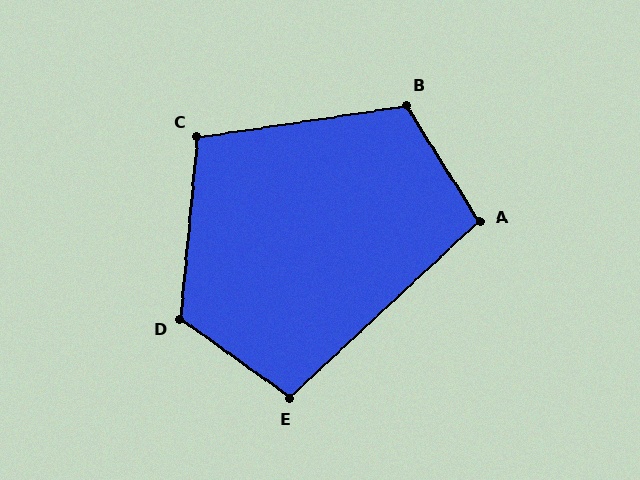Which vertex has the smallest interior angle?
A, at approximately 101 degrees.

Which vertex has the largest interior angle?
D, at approximately 121 degrees.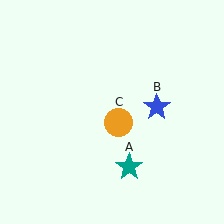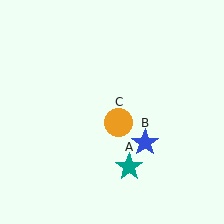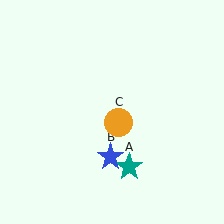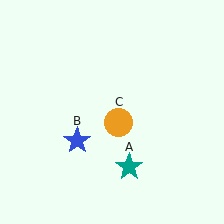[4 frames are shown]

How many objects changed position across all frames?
1 object changed position: blue star (object B).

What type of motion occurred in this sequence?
The blue star (object B) rotated clockwise around the center of the scene.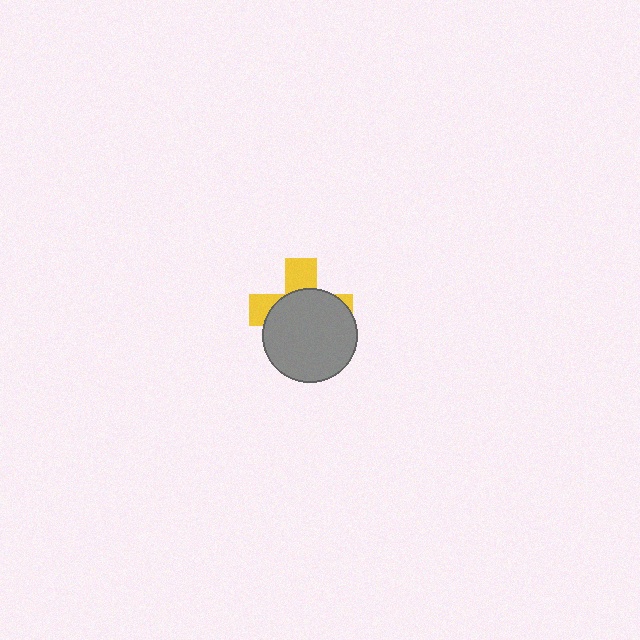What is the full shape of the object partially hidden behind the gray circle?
The partially hidden object is a yellow cross.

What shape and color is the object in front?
The object in front is a gray circle.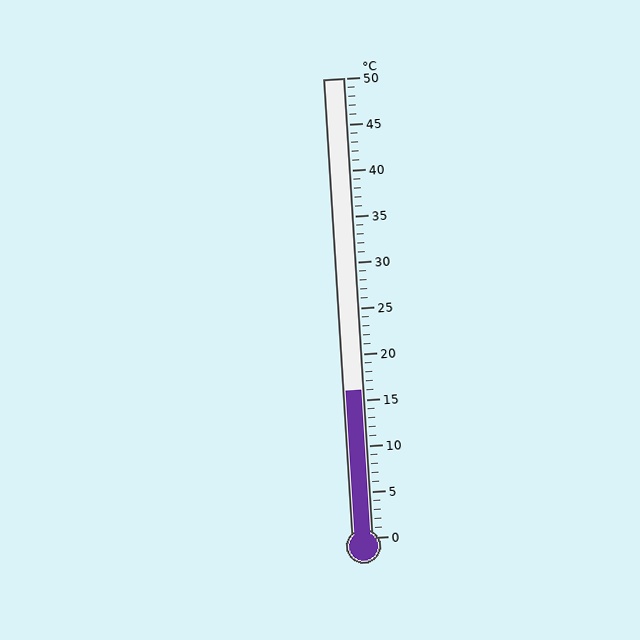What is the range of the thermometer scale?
The thermometer scale ranges from 0°C to 50°C.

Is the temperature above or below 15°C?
The temperature is above 15°C.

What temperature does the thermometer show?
The thermometer shows approximately 16°C.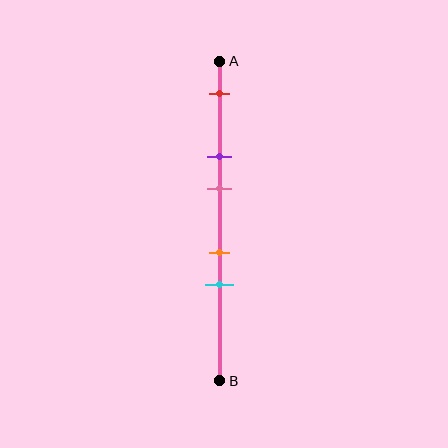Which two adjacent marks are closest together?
The orange and cyan marks are the closest adjacent pair.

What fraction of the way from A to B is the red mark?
The red mark is approximately 10% (0.1) of the way from A to B.